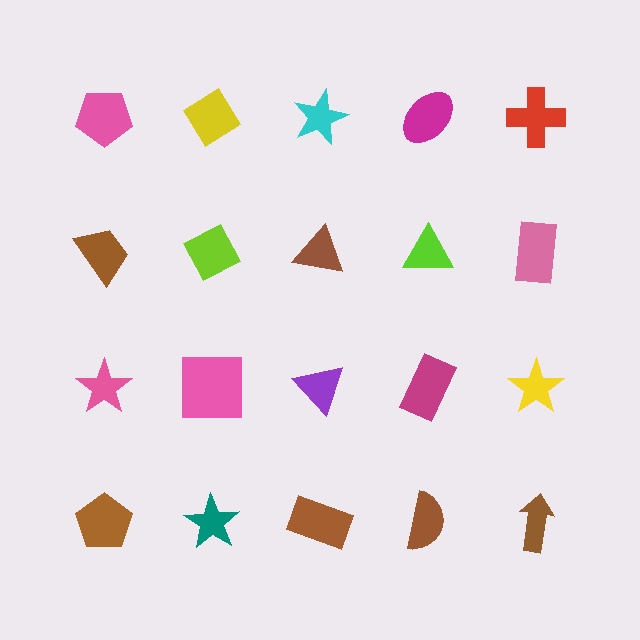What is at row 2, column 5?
A pink rectangle.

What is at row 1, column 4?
A magenta ellipse.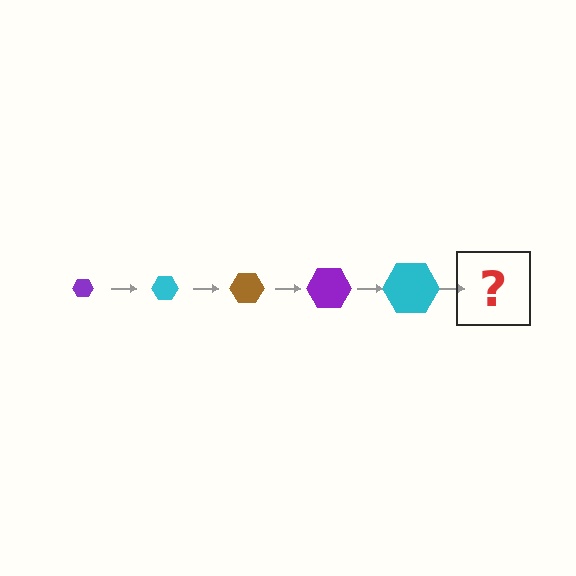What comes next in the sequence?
The next element should be a brown hexagon, larger than the previous one.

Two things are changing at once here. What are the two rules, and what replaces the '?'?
The two rules are that the hexagon grows larger each step and the color cycles through purple, cyan, and brown. The '?' should be a brown hexagon, larger than the previous one.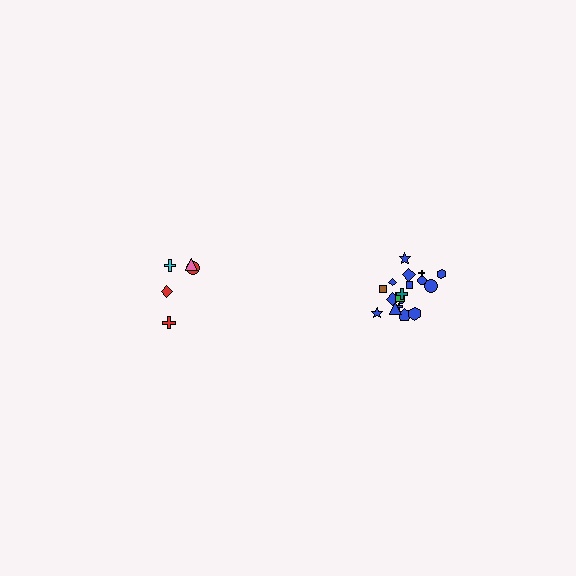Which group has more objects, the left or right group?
The right group.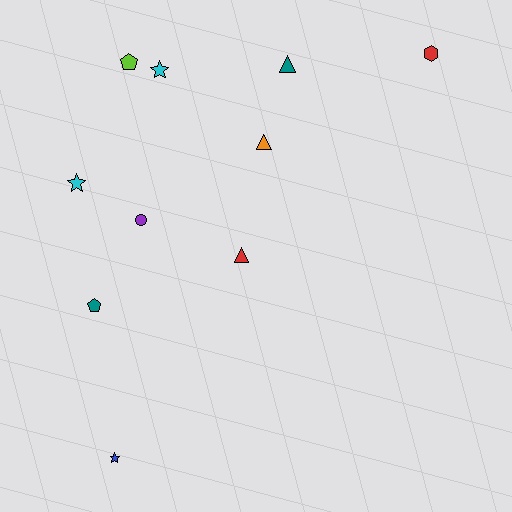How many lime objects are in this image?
There is 1 lime object.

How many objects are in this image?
There are 10 objects.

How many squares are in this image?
There are no squares.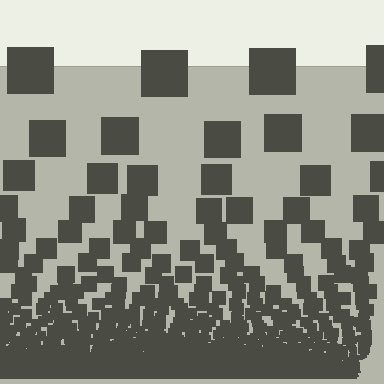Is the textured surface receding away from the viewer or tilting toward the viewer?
The surface appears to tilt toward the viewer. Texture elements get larger and sparser toward the top.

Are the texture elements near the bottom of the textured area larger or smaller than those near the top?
Smaller. The gradient is inverted — elements near the bottom are smaller and denser.